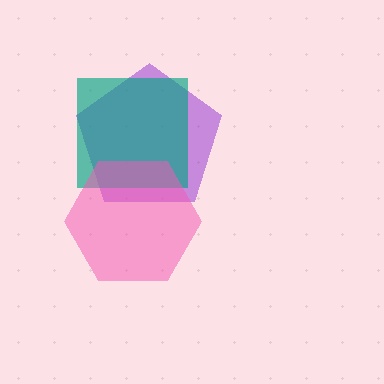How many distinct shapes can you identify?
There are 3 distinct shapes: a purple pentagon, a teal square, a pink hexagon.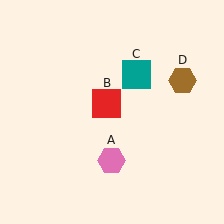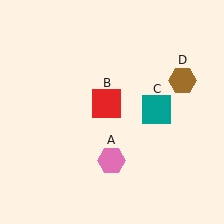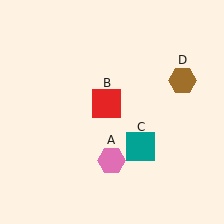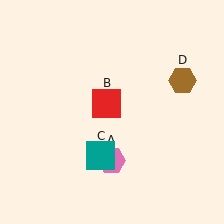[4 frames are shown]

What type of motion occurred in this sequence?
The teal square (object C) rotated clockwise around the center of the scene.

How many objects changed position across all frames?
1 object changed position: teal square (object C).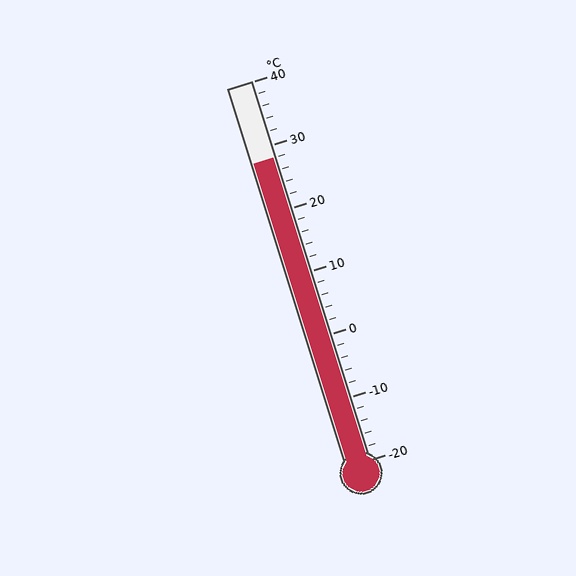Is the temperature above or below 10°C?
The temperature is above 10°C.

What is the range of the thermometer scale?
The thermometer scale ranges from -20°C to 40°C.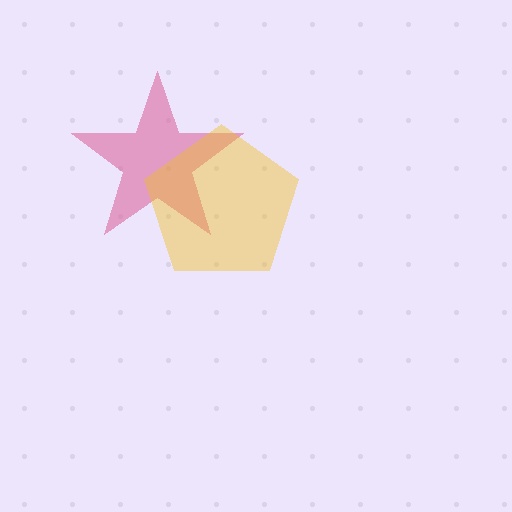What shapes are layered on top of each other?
The layered shapes are: a pink star, a yellow pentagon.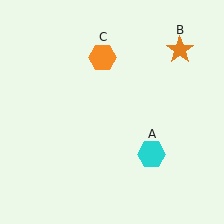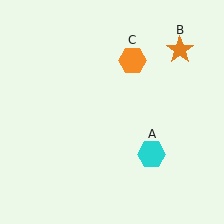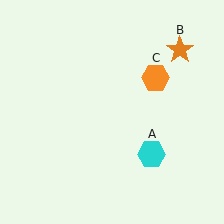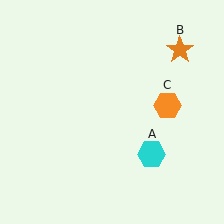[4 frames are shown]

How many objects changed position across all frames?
1 object changed position: orange hexagon (object C).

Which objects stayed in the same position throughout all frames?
Cyan hexagon (object A) and orange star (object B) remained stationary.